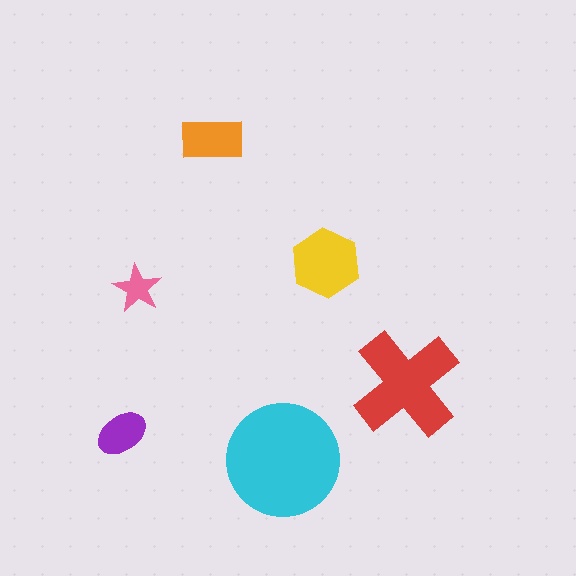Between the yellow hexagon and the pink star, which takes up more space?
The yellow hexagon.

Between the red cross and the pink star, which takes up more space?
The red cross.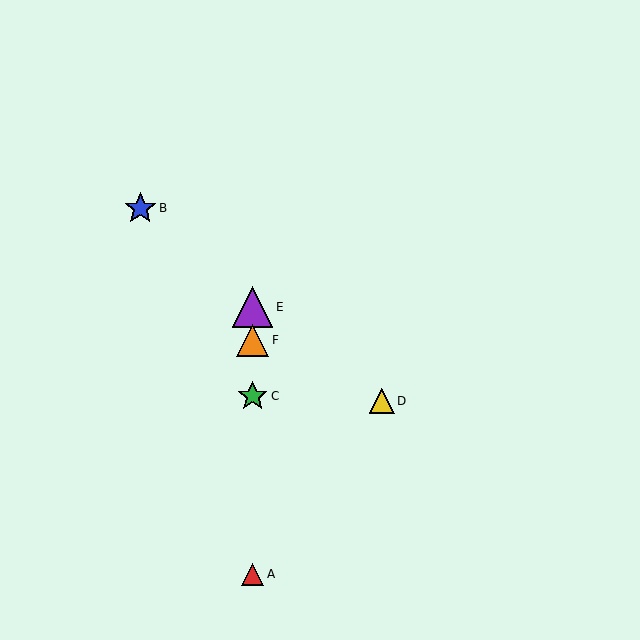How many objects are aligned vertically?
4 objects (A, C, E, F) are aligned vertically.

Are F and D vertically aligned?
No, F is at x≈253 and D is at x≈382.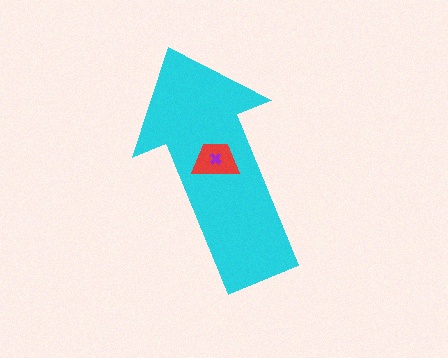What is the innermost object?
The purple cross.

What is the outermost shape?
The cyan arrow.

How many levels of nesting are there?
3.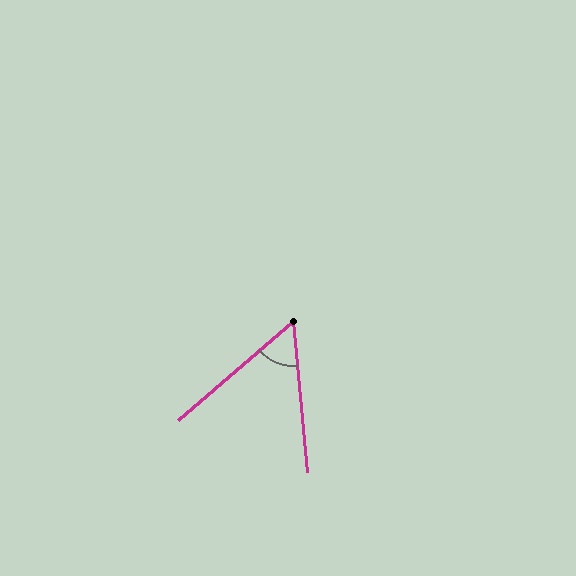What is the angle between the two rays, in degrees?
Approximately 54 degrees.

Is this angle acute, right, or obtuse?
It is acute.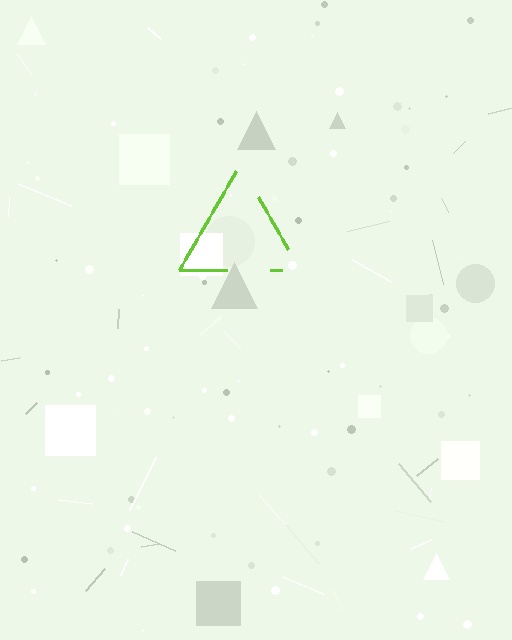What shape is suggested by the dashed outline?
The dashed outline suggests a triangle.